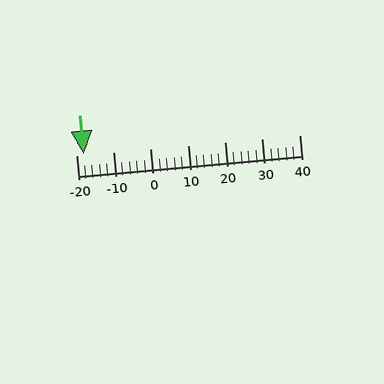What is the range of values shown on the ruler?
The ruler shows values from -20 to 40.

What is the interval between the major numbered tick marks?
The major tick marks are spaced 10 units apart.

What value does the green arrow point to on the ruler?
The green arrow points to approximately -18.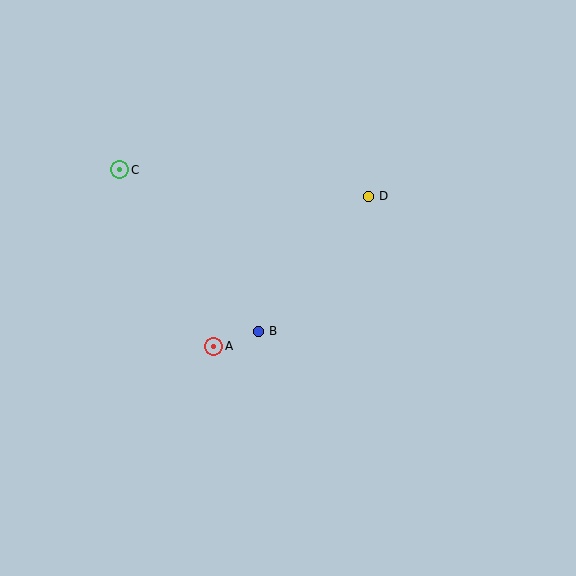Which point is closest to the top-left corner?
Point C is closest to the top-left corner.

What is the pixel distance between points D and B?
The distance between D and B is 174 pixels.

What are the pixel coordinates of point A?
Point A is at (214, 346).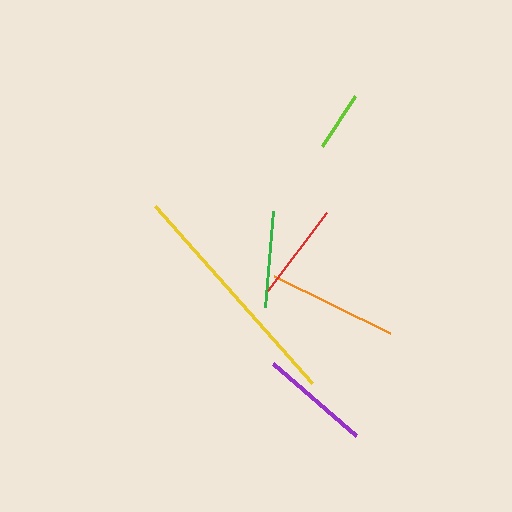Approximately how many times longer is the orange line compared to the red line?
The orange line is approximately 1.3 times the length of the red line.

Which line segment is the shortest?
The lime line is the shortest at approximately 60 pixels.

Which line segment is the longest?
The yellow line is the longest at approximately 237 pixels.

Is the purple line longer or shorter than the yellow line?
The yellow line is longer than the purple line.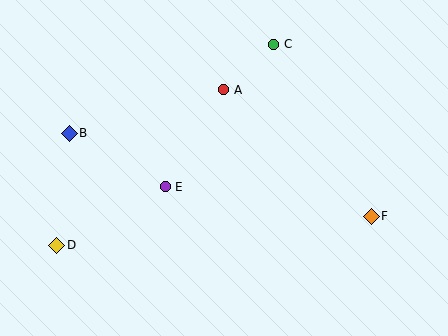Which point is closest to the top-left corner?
Point B is closest to the top-left corner.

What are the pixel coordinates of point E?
Point E is at (165, 187).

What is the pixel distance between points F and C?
The distance between F and C is 198 pixels.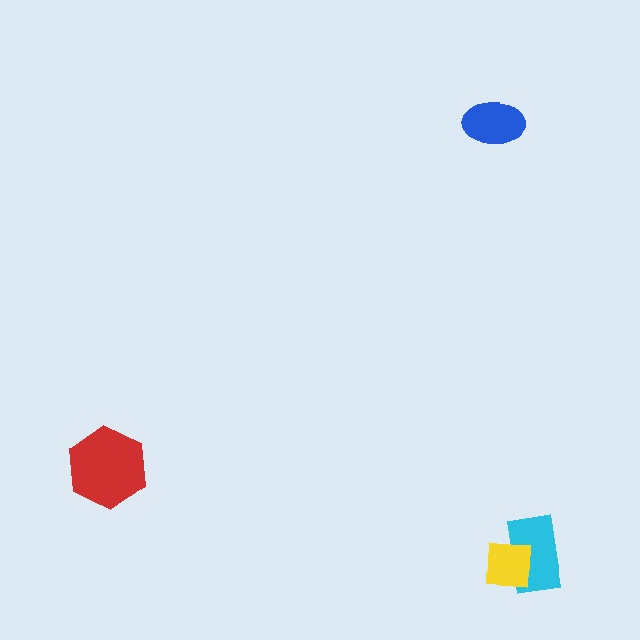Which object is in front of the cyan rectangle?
The yellow square is in front of the cyan rectangle.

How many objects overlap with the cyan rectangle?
1 object overlaps with the cyan rectangle.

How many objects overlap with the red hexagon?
0 objects overlap with the red hexagon.